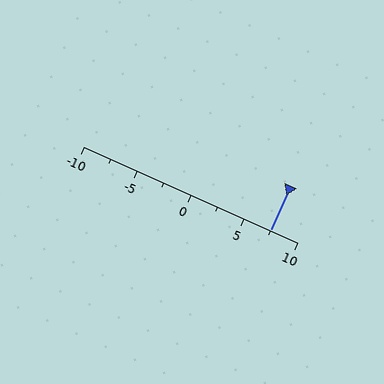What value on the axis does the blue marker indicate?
The marker indicates approximately 7.5.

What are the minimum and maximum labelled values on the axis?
The axis runs from -10 to 10.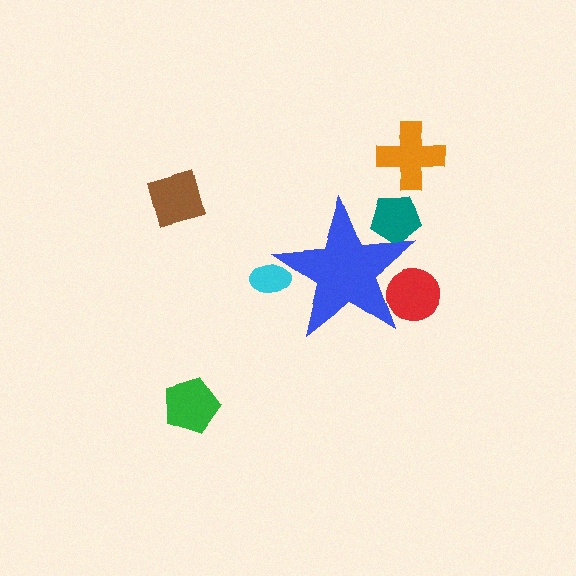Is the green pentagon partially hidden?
No, the green pentagon is fully visible.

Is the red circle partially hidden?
Yes, the red circle is partially hidden behind the blue star.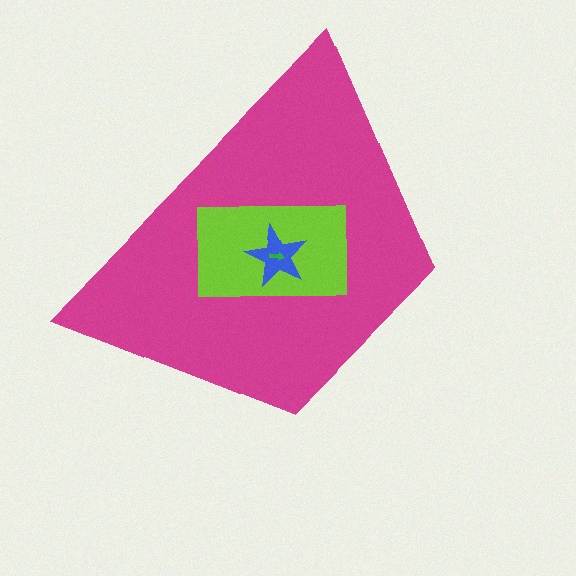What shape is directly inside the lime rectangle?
The blue star.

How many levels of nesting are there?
4.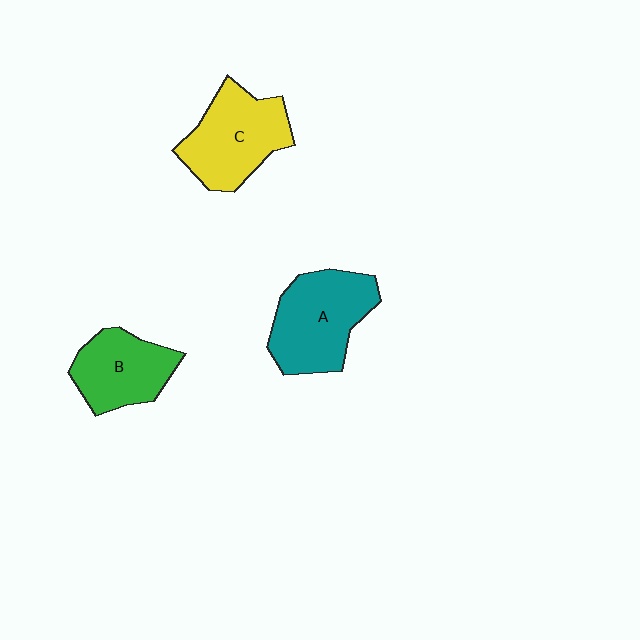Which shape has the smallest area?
Shape B (green).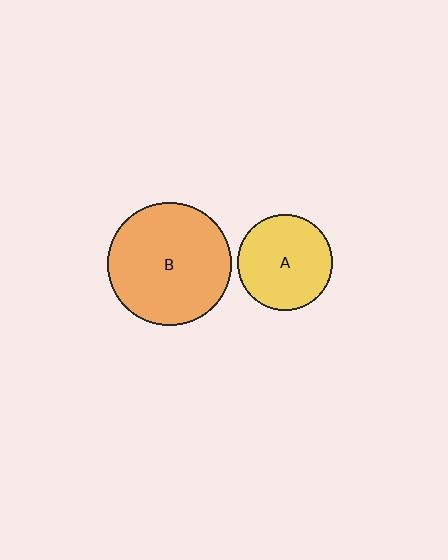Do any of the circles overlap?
No, none of the circles overlap.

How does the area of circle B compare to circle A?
Approximately 1.7 times.